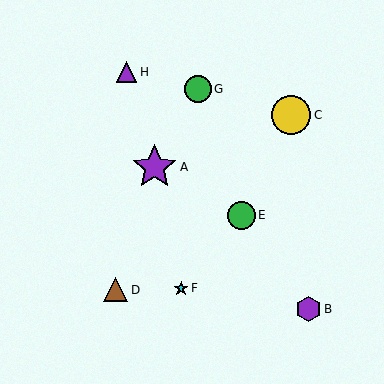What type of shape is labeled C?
Shape C is a yellow circle.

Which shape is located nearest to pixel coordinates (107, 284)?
The brown triangle (labeled D) at (116, 290) is nearest to that location.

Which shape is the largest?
The purple star (labeled A) is the largest.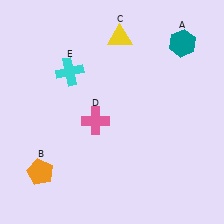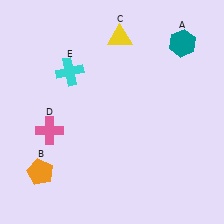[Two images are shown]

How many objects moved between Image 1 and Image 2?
1 object moved between the two images.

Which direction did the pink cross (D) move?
The pink cross (D) moved left.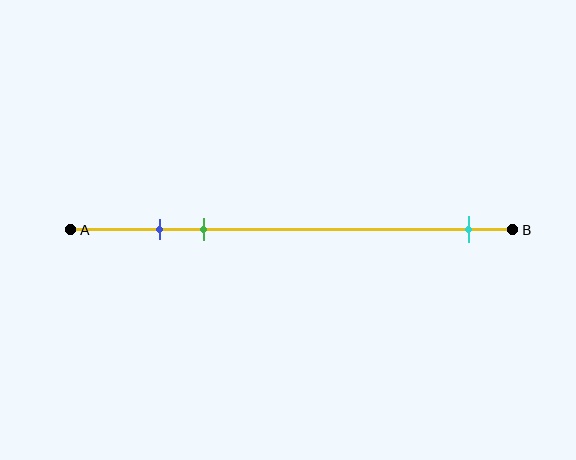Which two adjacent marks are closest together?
The blue and green marks are the closest adjacent pair.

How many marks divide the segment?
There are 3 marks dividing the segment.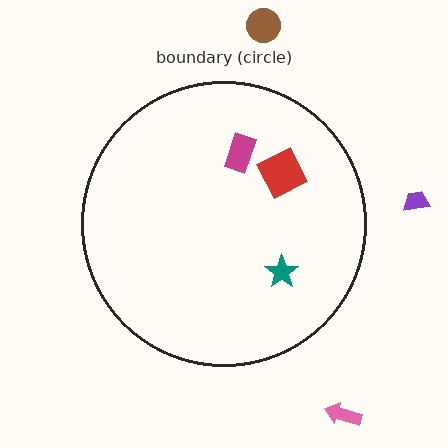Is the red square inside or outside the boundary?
Inside.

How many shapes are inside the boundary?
3 inside, 3 outside.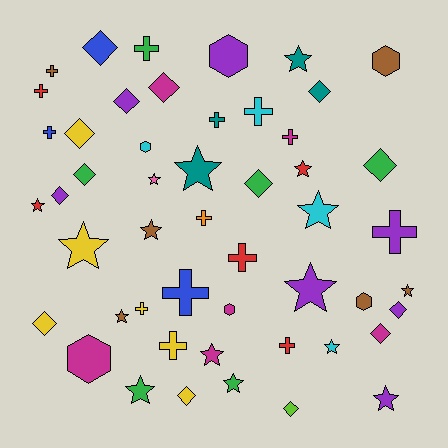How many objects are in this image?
There are 50 objects.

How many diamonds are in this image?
There are 14 diamonds.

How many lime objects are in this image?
There is 1 lime object.